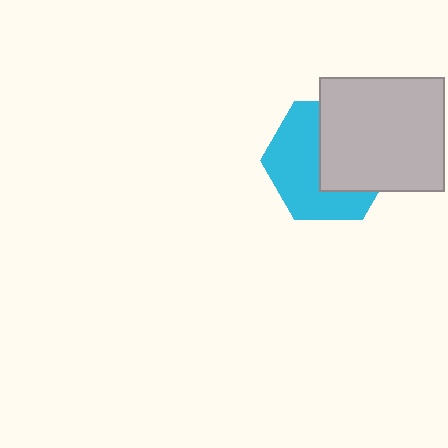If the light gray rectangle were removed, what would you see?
You would see the complete cyan hexagon.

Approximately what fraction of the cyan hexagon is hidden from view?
Roughly 47% of the cyan hexagon is hidden behind the light gray rectangle.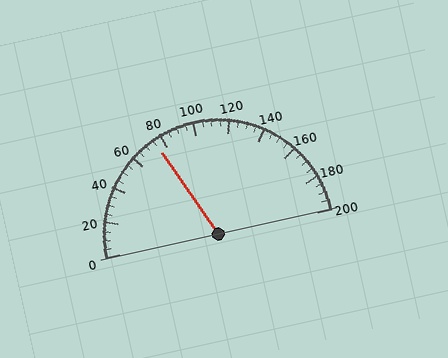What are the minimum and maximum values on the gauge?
The gauge ranges from 0 to 200.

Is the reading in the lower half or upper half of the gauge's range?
The reading is in the lower half of the range (0 to 200).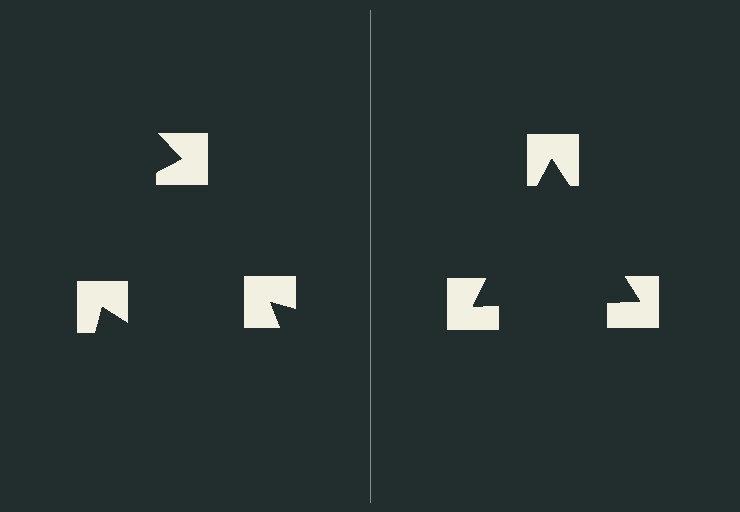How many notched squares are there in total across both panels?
6 — 3 on each side.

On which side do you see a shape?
An illusory triangle appears on the right side. On the left side the wedge cuts are rotated, so no coherent shape forms.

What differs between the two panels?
The notched squares are positioned identically on both sides; only the wedge orientations differ. On the right they align to a triangle; on the left they are misaligned.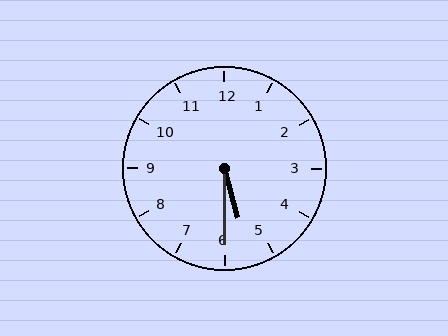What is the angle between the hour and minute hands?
Approximately 15 degrees.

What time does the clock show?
5:30.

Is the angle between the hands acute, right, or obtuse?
It is acute.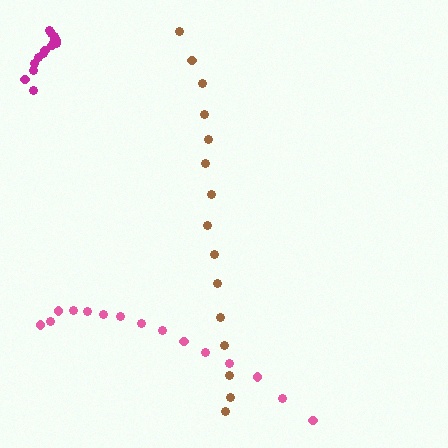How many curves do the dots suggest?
There are 3 distinct paths.